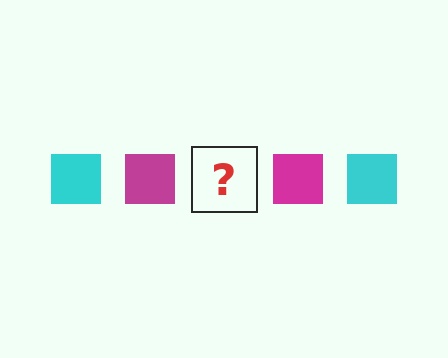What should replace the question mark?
The question mark should be replaced with a cyan square.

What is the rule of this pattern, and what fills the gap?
The rule is that the pattern cycles through cyan, magenta squares. The gap should be filled with a cyan square.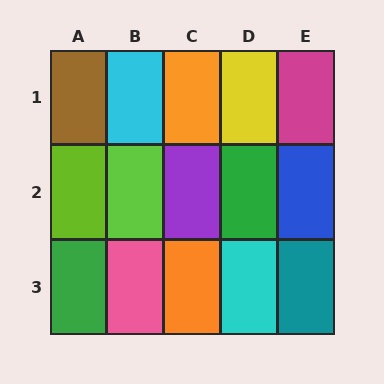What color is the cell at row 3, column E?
Teal.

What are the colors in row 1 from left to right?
Brown, cyan, orange, yellow, magenta.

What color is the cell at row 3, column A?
Green.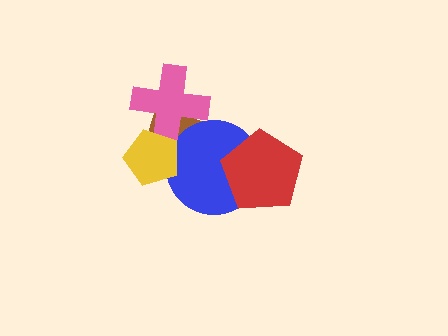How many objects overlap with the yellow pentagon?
3 objects overlap with the yellow pentagon.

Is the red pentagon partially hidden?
No, no other shape covers it.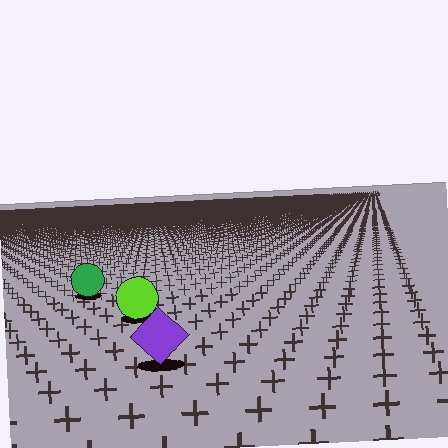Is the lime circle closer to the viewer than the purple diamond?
No. The purple diamond is closer — you can tell from the texture gradient: the ground texture is coarser near it.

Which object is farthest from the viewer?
The green circle is farthest from the viewer. It appears smaller and the ground texture around it is denser.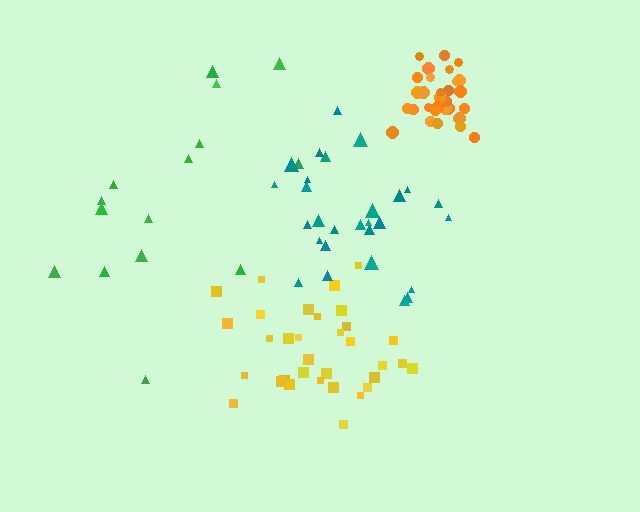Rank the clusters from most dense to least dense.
orange, yellow, teal, green.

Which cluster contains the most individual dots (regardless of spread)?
Yellow (33).